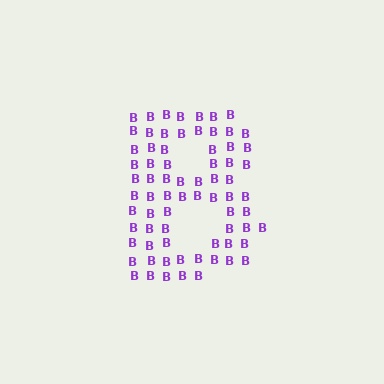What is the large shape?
The large shape is the letter B.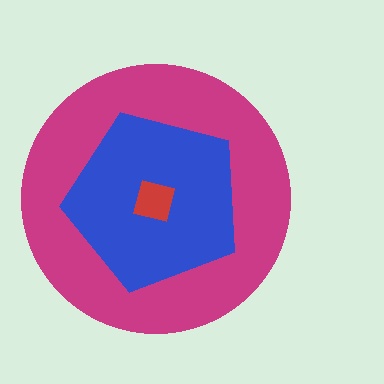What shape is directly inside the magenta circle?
The blue pentagon.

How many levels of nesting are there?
3.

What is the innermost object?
The red square.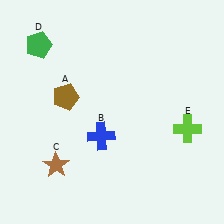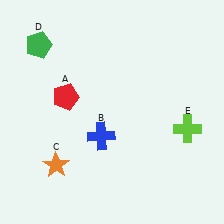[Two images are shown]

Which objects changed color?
A changed from brown to red. C changed from brown to orange.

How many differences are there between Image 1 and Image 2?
There are 2 differences between the two images.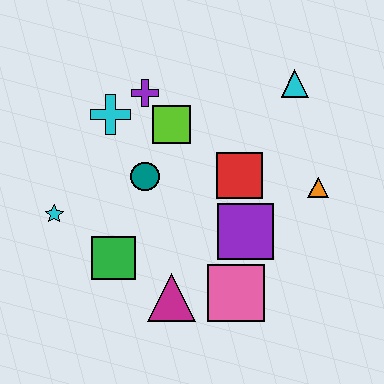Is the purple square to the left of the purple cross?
No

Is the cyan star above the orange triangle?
No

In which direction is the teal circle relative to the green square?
The teal circle is above the green square.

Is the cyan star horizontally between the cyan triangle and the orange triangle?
No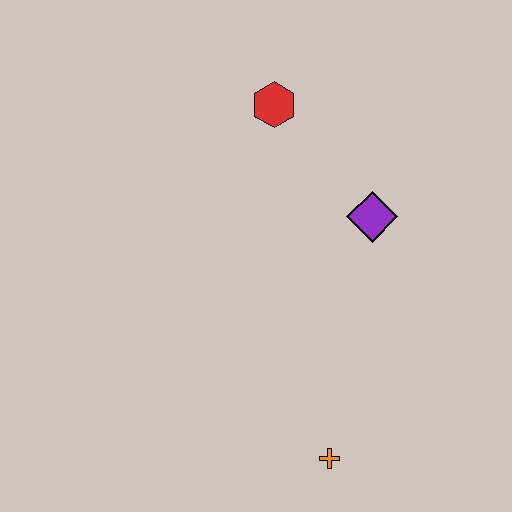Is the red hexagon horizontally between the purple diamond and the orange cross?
No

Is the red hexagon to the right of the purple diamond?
No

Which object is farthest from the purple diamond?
The orange cross is farthest from the purple diamond.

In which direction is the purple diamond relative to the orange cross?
The purple diamond is above the orange cross.